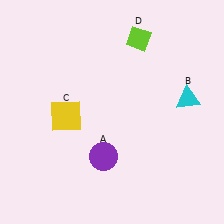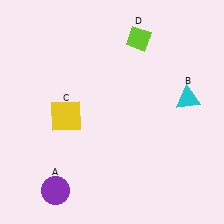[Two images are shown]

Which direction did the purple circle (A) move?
The purple circle (A) moved left.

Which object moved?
The purple circle (A) moved left.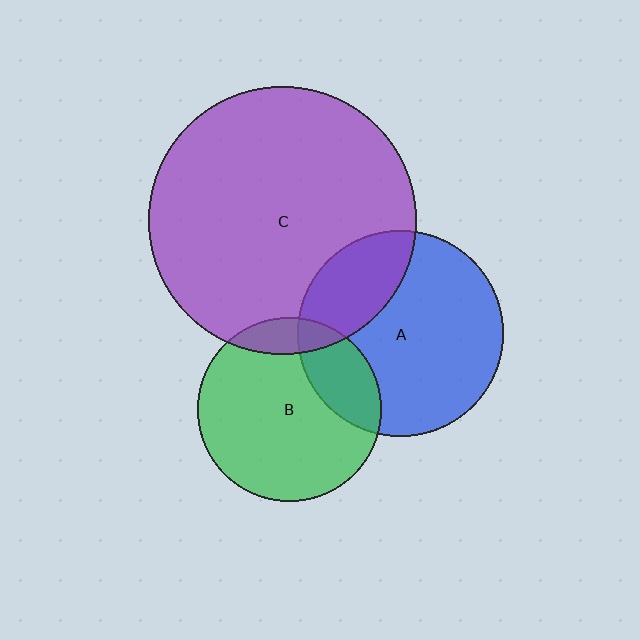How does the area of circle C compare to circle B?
Approximately 2.1 times.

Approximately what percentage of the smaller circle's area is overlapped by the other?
Approximately 20%.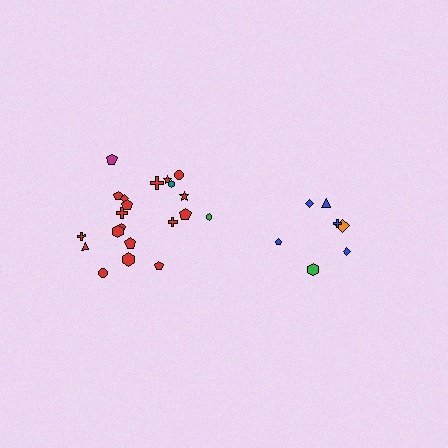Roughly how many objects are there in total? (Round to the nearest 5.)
Roughly 30 objects in total.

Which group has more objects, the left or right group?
The left group.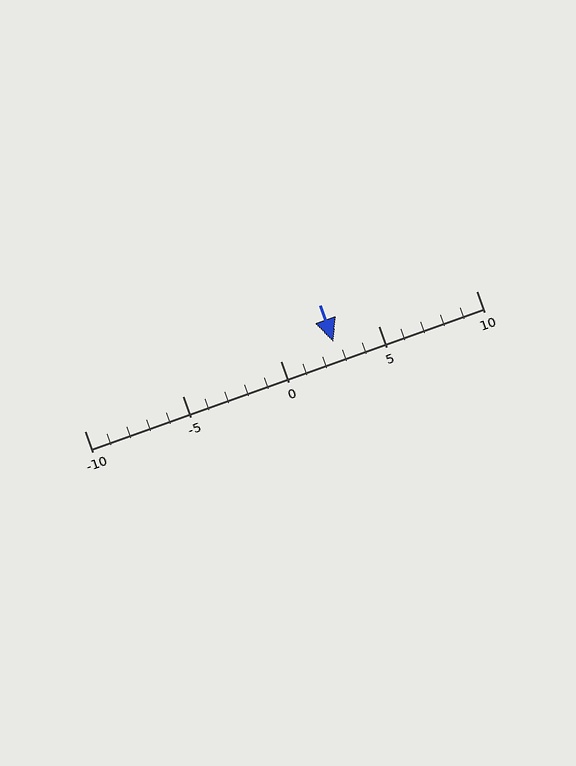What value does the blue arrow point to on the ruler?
The blue arrow points to approximately 3.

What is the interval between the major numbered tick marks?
The major tick marks are spaced 5 units apart.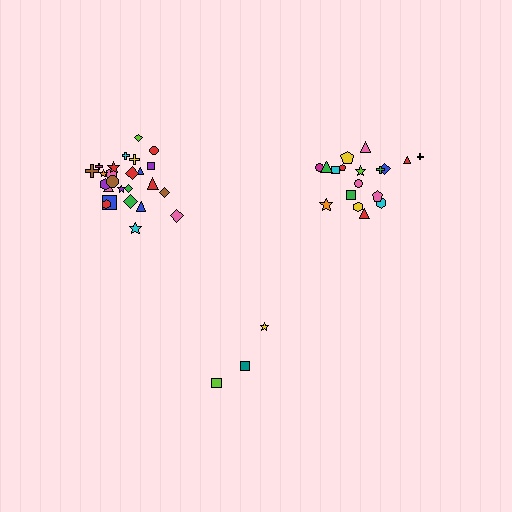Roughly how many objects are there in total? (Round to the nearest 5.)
Roughly 45 objects in total.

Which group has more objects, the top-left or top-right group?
The top-left group.